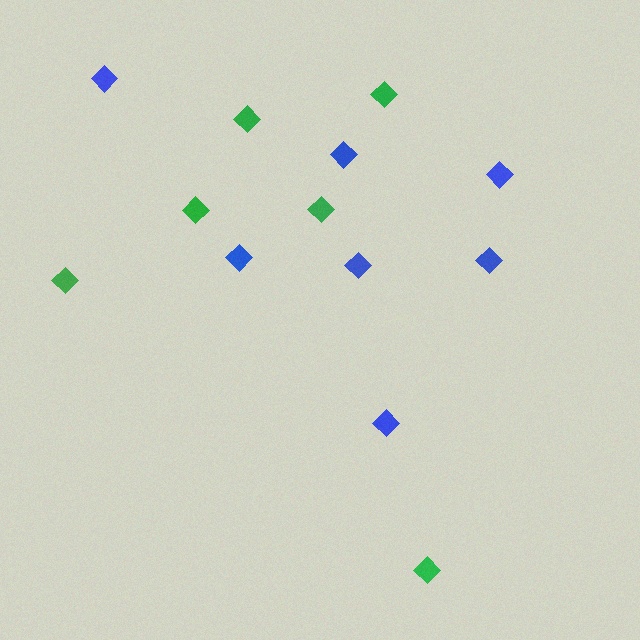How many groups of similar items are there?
There are 2 groups: one group of blue diamonds (7) and one group of green diamonds (6).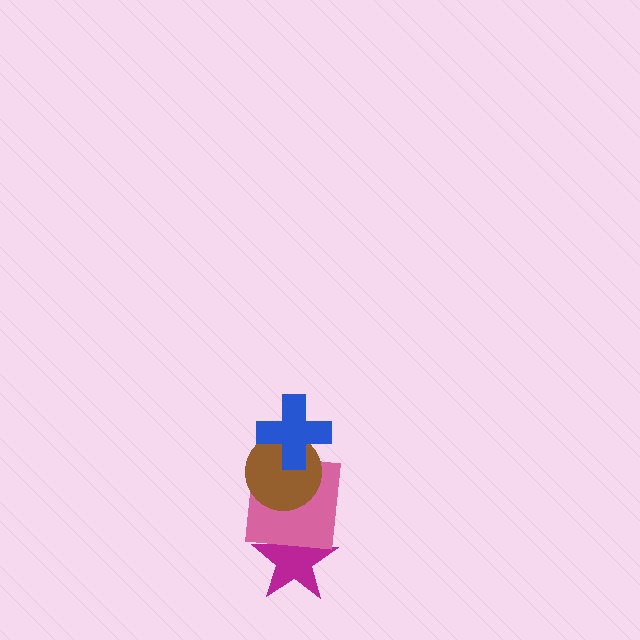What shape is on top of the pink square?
The brown circle is on top of the pink square.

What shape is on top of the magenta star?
The pink square is on top of the magenta star.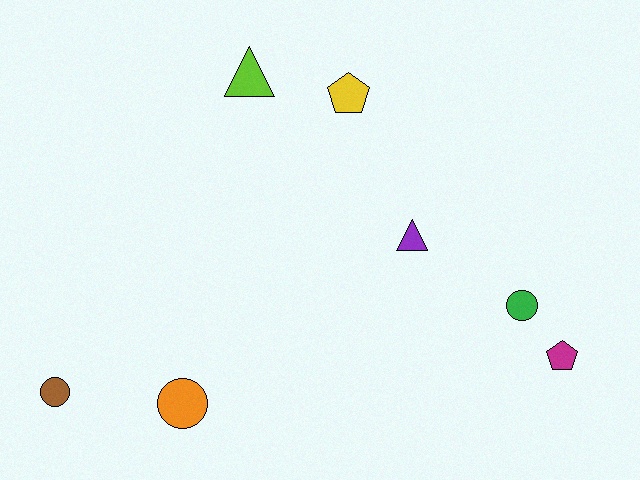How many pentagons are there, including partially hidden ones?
There are 2 pentagons.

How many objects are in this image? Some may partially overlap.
There are 7 objects.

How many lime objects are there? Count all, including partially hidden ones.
There is 1 lime object.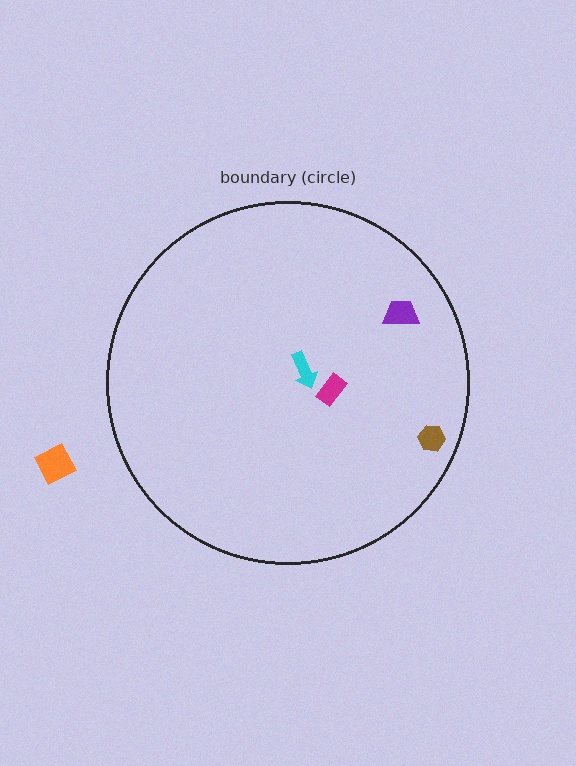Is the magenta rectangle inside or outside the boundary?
Inside.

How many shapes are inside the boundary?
4 inside, 1 outside.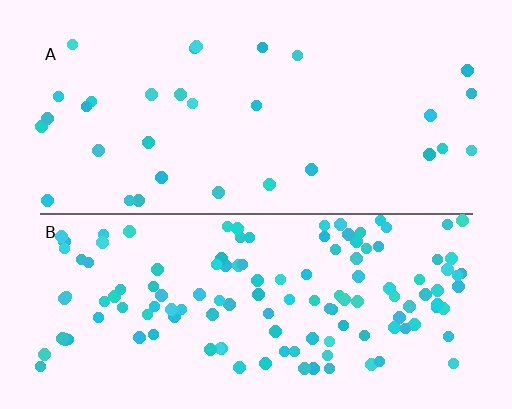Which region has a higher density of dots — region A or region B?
B (the bottom).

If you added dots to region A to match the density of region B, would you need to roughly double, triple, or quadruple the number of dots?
Approximately quadruple.